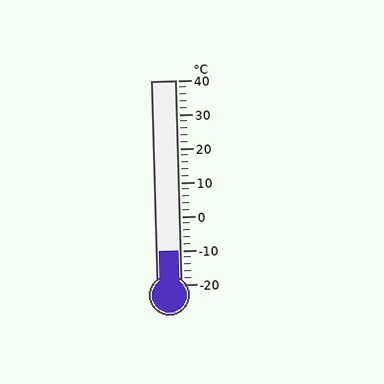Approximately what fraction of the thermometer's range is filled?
The thermometer is filled to approximately 15% of its range.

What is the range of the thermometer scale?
The thermometer scale ranges from -20°C to 40°C.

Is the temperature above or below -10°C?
The temperature is at -10°C.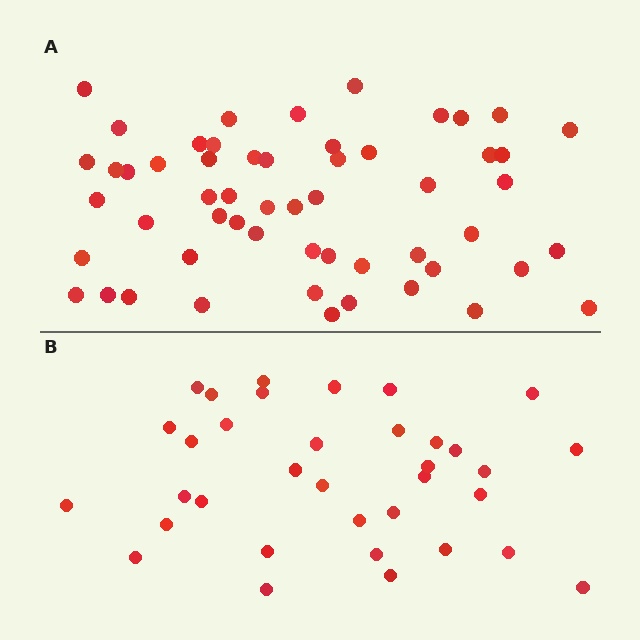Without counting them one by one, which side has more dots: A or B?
Region A (the top region) has more dots.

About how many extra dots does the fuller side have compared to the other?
Region A has approximately 20 more dots than region B.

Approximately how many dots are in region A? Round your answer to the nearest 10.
About 60 dots. (The exact count is 55, which rounds to 60.)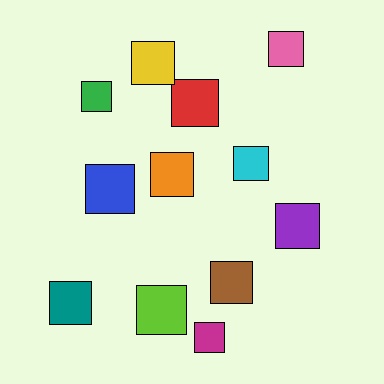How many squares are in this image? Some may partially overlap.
There are 12 squares.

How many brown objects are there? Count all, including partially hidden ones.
There is 1 brown object.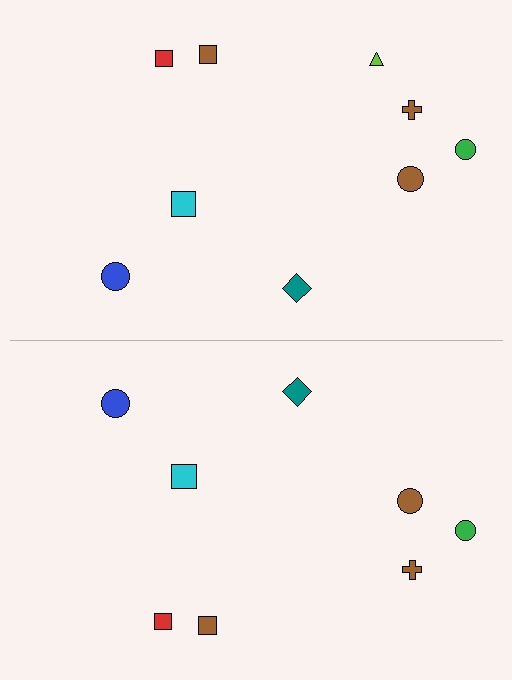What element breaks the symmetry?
A lime triangle is missing from the bottom side.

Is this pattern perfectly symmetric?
No, the pattern is not perfectly symmetric. A lime triangle is missing from the bottom side.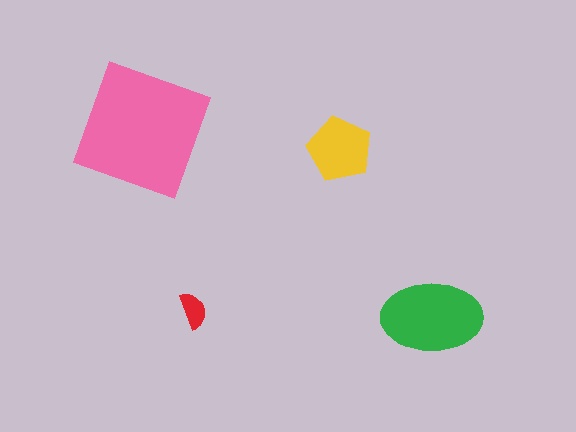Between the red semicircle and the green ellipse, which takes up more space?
The green ellipse.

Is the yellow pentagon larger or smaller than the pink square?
Smaller.